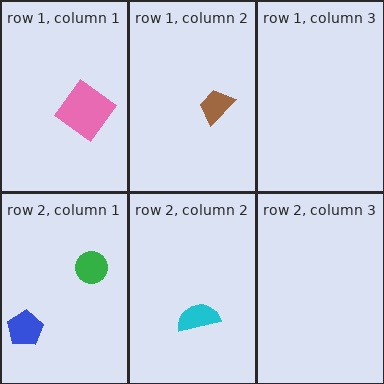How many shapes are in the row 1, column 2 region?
1.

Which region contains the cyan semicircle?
The row 2, column 2 region.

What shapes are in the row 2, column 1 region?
The green circle, the blue pentagon.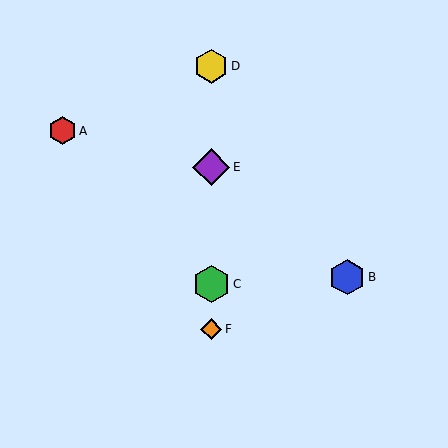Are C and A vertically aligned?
No, C is at x≈211 and A is at x≈62.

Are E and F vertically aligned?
Yes, both are at x≈211.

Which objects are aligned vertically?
Objects C, D, E, F are aligned vertically.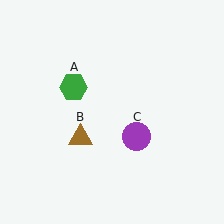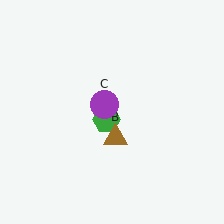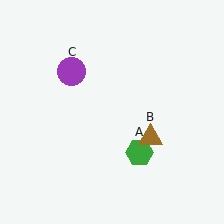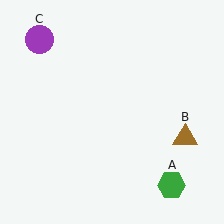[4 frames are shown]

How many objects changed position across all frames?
3 objects changed position: green hexagon (object A), brown triangle (object B), purple circle (object C).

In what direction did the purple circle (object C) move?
The purple circle (object C) moved up and to the left.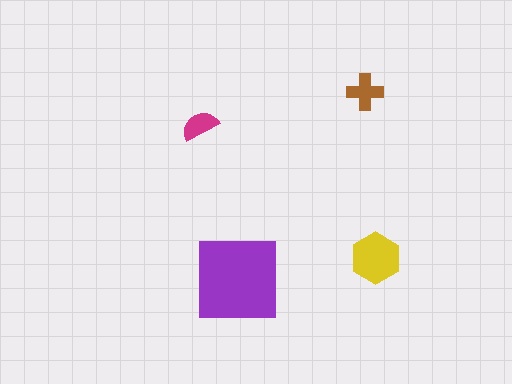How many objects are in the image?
There are 4 objects in the image.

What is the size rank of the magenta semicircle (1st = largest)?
4th.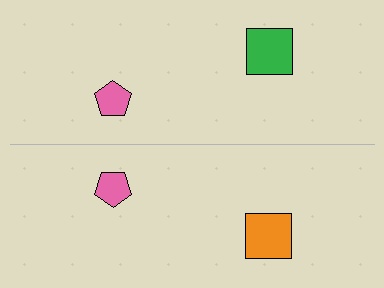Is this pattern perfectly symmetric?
No, the pattern is not perfectly symmetric. The orange square on the bottom side breaks the symmetry — its mirror counterpart is green.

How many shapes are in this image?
There are 4 shapes in this image.